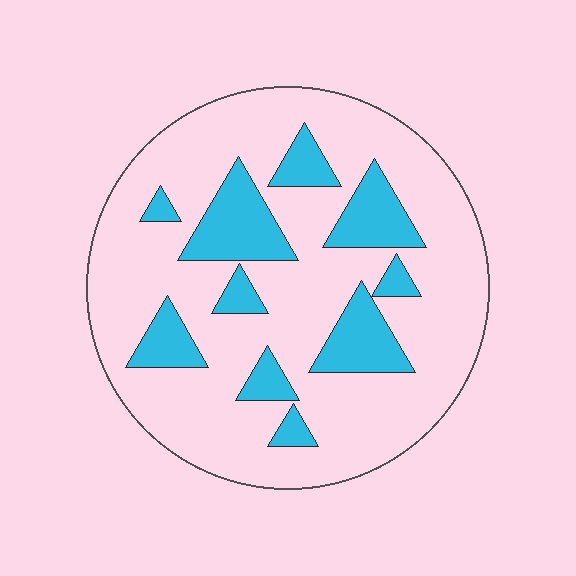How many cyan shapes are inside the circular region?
10.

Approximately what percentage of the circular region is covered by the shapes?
Approximately 20%.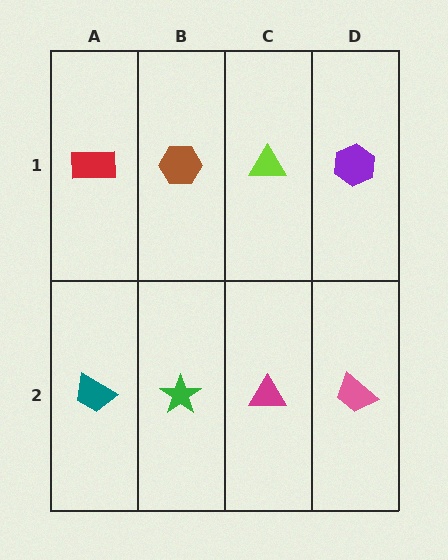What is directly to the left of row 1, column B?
A red rectangle.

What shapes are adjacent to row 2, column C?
A lime triangle (row 1, column C), a green star (row 2, column B), a pink trapezoid (row 2, column D).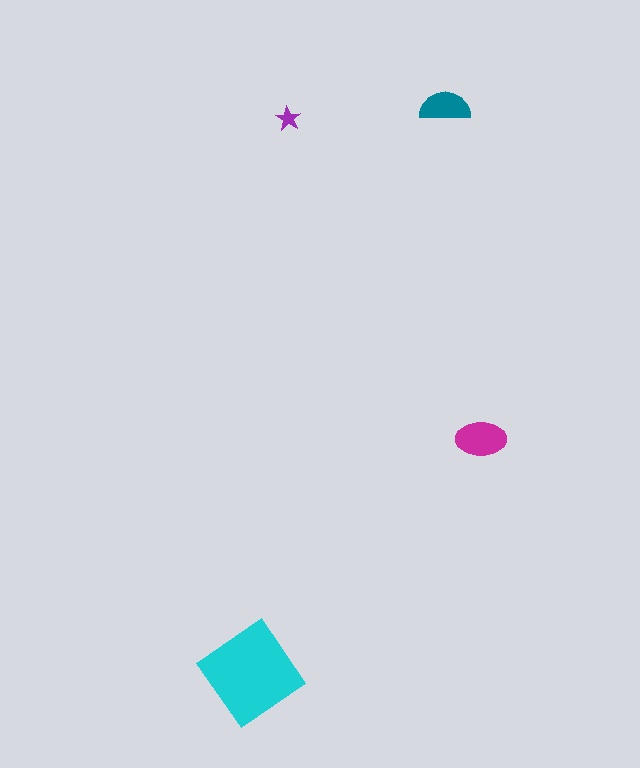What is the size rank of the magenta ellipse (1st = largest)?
2nd.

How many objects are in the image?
There are 4 objects in the image.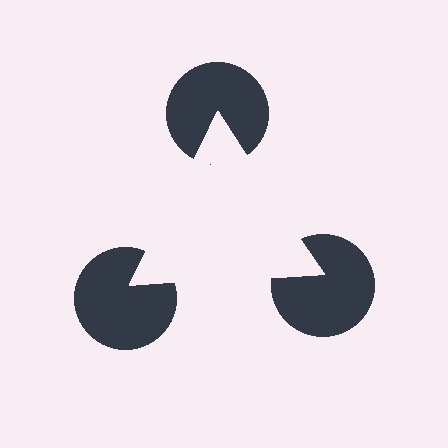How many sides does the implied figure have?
3 sides.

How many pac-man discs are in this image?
There are 3 — one at each vertex of the illusory triangle.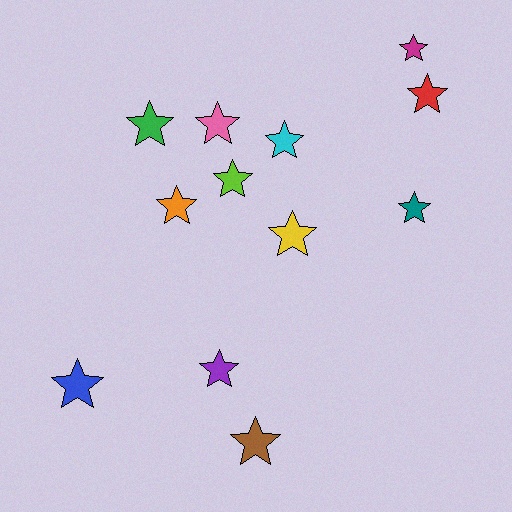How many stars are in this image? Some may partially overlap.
There are 12 stars.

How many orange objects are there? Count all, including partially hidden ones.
There is 1 orange object.